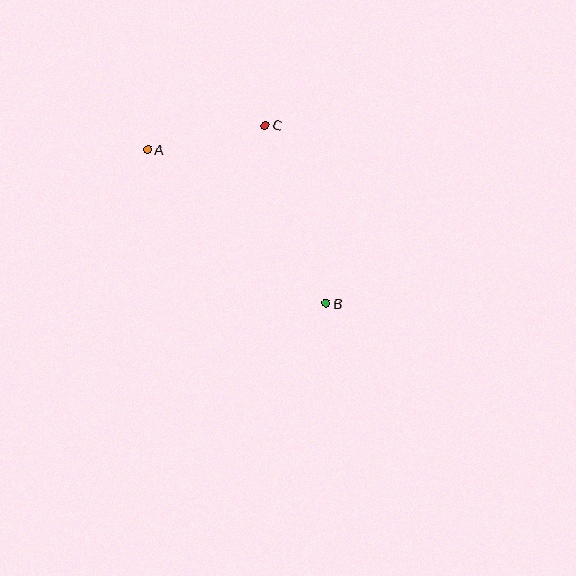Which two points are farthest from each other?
Points A and B are farthest from each other.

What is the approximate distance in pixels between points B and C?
The distance between B and C is approximately 188 pixels.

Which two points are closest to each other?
Points A and C are closest to each other.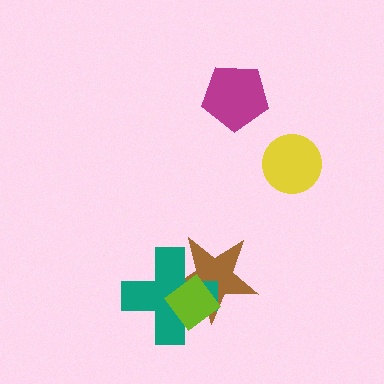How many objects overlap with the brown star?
2 objects overlap with the brown star.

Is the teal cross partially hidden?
Yes, it is partially covered by another shape.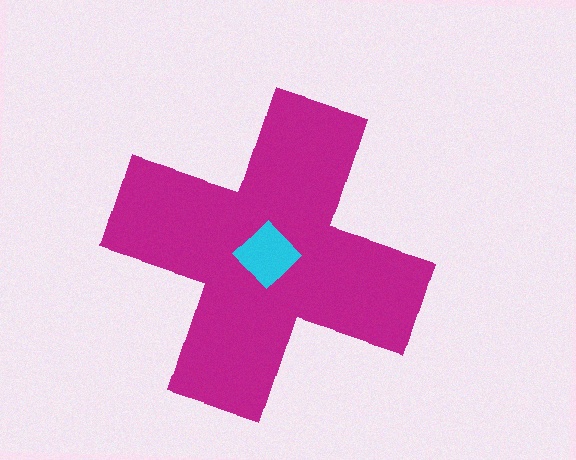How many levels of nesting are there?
2.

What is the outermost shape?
The magenta cross.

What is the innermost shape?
The cyan diamond.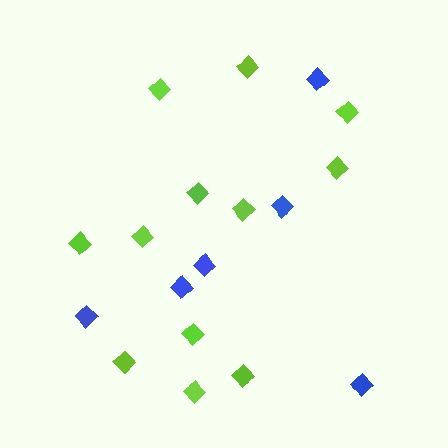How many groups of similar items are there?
There are 2 groups: one group of lime diamonds (12) and one group of blue diamonds (6).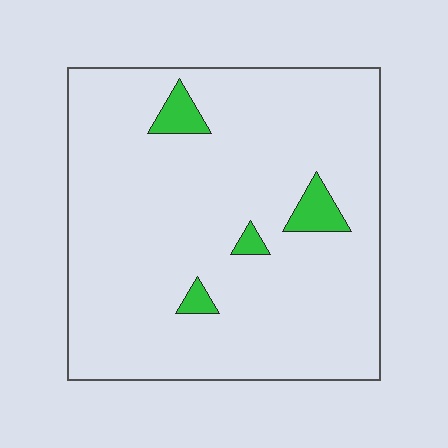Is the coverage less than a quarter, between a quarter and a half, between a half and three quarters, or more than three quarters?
Less than a quarter.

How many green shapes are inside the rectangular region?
4.